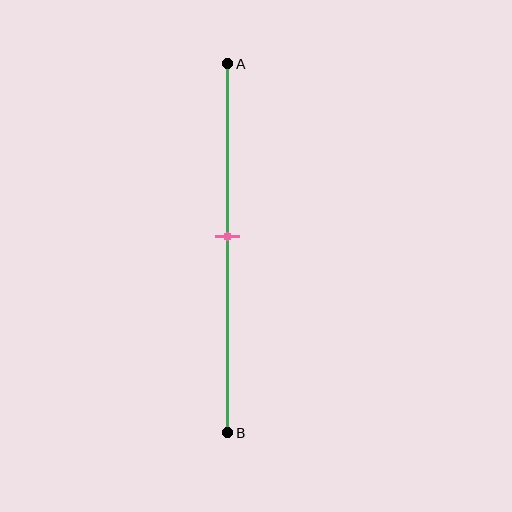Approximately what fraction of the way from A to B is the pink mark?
The pink mark is approximately 45% of the way from A to B.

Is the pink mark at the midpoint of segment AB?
No, the mark is at about 45% from A, not at the 50% midpoint.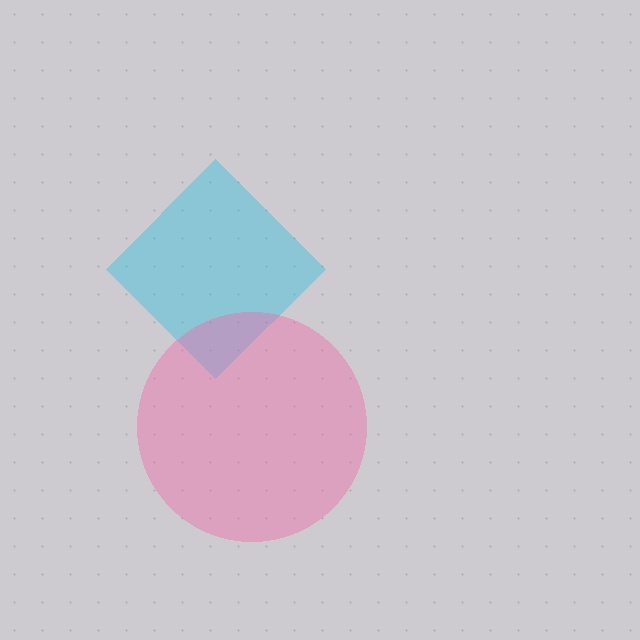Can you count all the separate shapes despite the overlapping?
Yes, there are 2 separate shapes.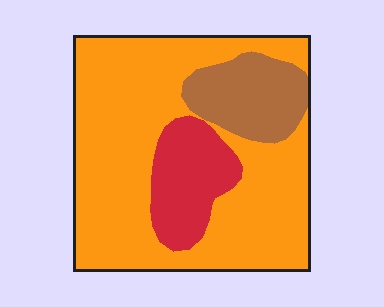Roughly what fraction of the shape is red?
Red takes up less than a quarter of the shape.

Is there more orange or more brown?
Orange.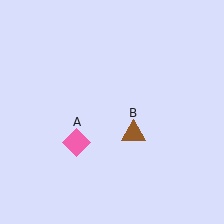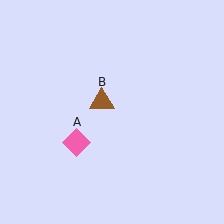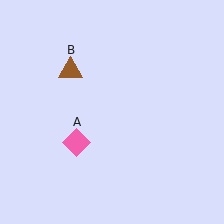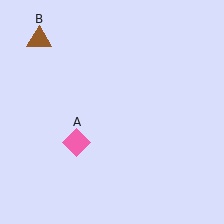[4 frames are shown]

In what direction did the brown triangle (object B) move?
The brown triangle (object B) moved up and to the left.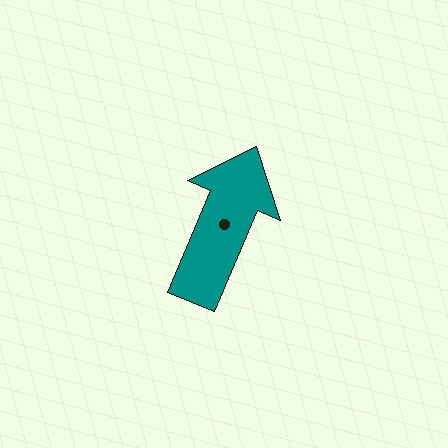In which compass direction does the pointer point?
Northeast.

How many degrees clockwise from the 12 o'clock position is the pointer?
Approximately 23 degrees.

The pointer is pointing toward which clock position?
Roughly 1 o'clock.